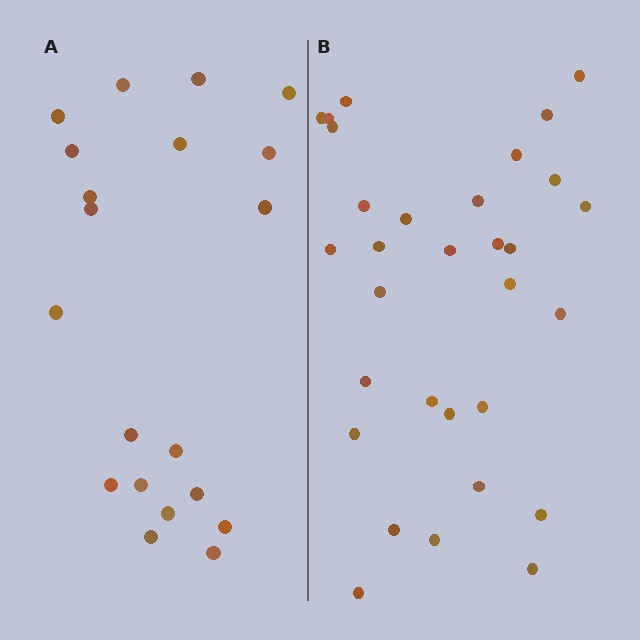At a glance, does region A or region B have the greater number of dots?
Region B (the right region) has more dots.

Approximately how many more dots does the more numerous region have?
Region B has roughly 12 or so more dots than region A.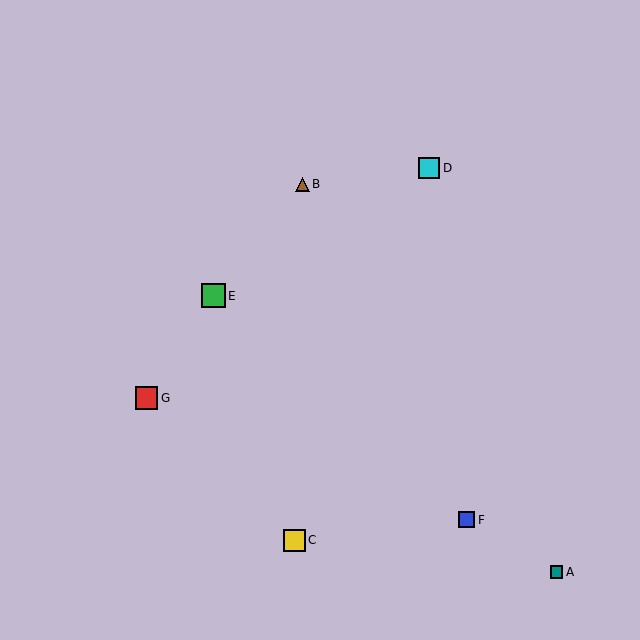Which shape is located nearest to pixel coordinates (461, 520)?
The blue square (labeled F) at (467, 520) is nearest to that location.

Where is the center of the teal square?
The center of the teal square is at (557, 572).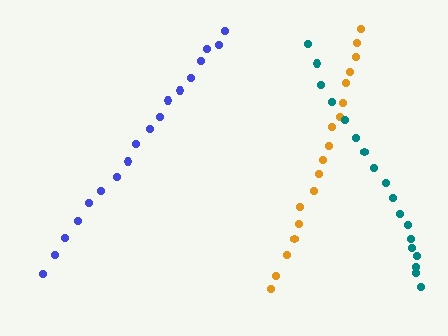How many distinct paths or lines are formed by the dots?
There are 3 distinct paths.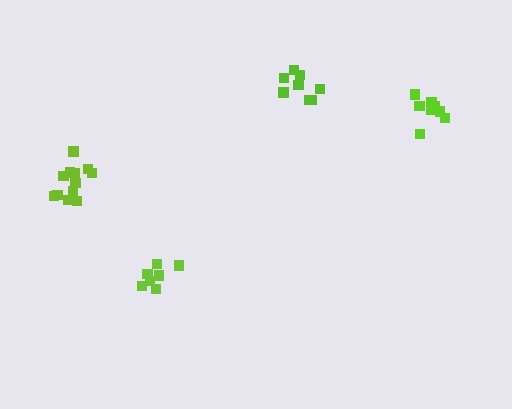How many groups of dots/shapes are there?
There are 4 groups.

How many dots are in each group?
Group 1: 7 dots, Group 2: 12 dots, Group 3: 8 dots, Group 4: 8 dots (35 total).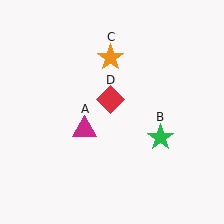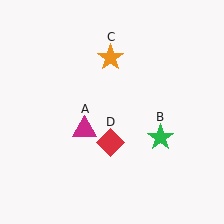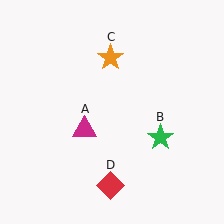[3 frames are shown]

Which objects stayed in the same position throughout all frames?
Magenta triangle (object A) and green star (object B) and orange star (object C) remained stationary.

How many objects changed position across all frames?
1 object changed position: red diamond (object D).